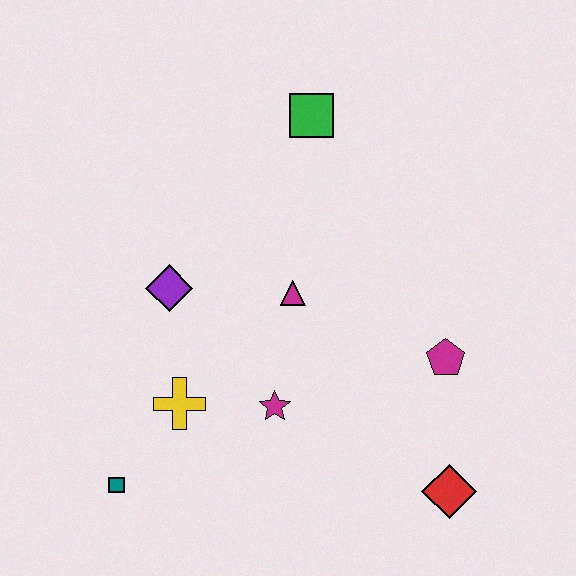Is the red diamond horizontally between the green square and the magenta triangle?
No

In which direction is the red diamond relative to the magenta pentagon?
The red diamond is below the magenta pentagon.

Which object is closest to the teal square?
The yellow cross is closest to the teal square.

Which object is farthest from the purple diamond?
The red diamond is farthest from the purple diamond.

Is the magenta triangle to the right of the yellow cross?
Yes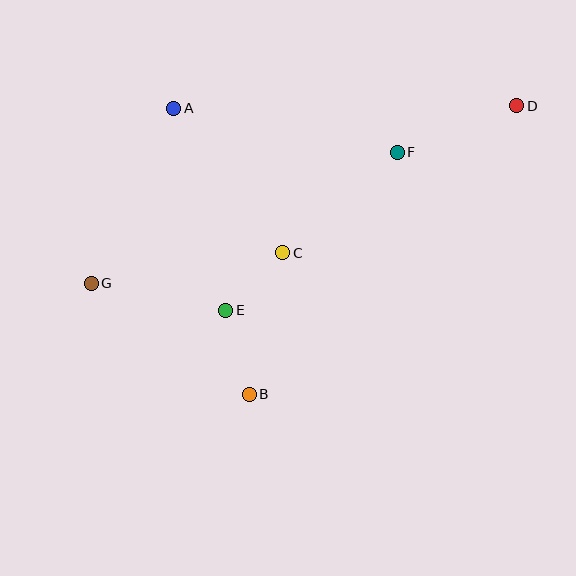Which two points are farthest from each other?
Points D and G are farthest from each other.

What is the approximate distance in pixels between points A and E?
The distance between A and E is approximately 209 pixels.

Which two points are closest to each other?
Points C and E are closest to each other.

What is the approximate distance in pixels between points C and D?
The distance between C and D is approximately 276 pixels.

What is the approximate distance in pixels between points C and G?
The distance between C and G is approximately 194 pixels.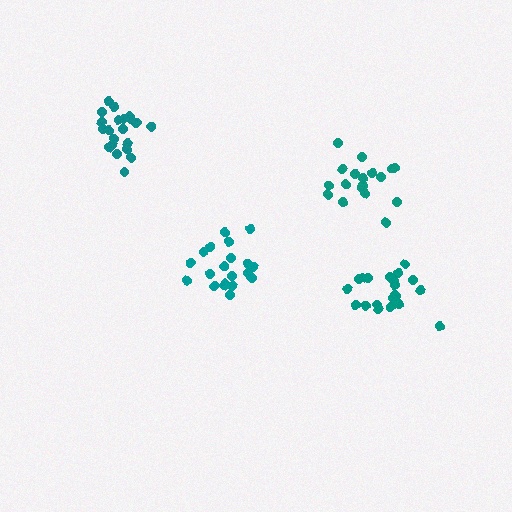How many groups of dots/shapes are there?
There are 4 groups.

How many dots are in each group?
Group 1: 18 dots, Group 2: 20 dots, Group 3: 21 dots, Group 4: 21 dots (80 total).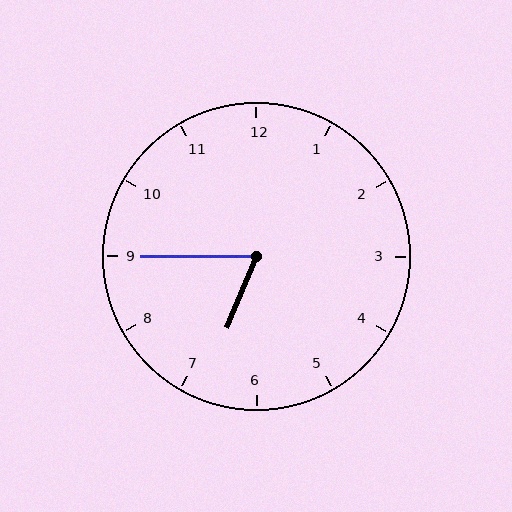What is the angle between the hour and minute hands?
Approximately 68 degrees.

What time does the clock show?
6:45.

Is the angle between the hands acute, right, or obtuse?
It is acute.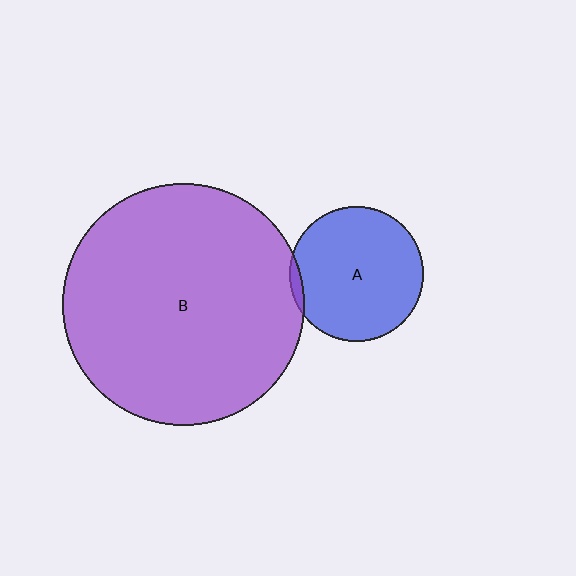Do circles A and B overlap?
Yes.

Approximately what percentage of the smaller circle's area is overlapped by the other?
Approximately 5%.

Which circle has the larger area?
Circle B (purple).